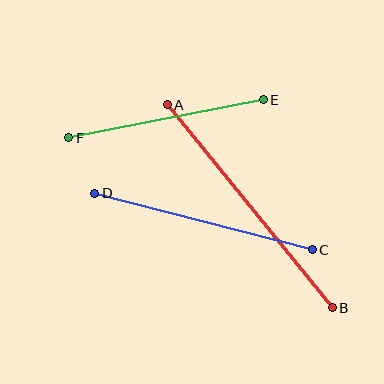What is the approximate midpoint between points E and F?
The midpoint is at approximately (166, 119) pixels.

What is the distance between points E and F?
The distance is approximately 198 pixels.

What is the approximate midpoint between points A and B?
The midpoint is at approximately (250, 206) pixels.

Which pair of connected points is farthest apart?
Points A and B are farthest apart.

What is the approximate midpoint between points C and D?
The midpoint is at approximately (203, 222) pixels.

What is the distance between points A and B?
The distance is approximately 261 pixels.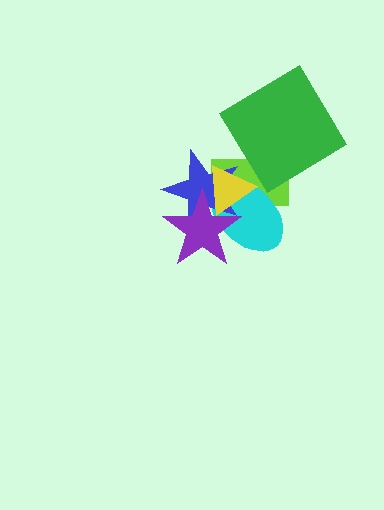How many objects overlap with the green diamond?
1 object overlaps with the green diamond.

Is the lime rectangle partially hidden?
Yes, it is partially covered by another shape.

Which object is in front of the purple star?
The yellow triangle is in front of the purple star.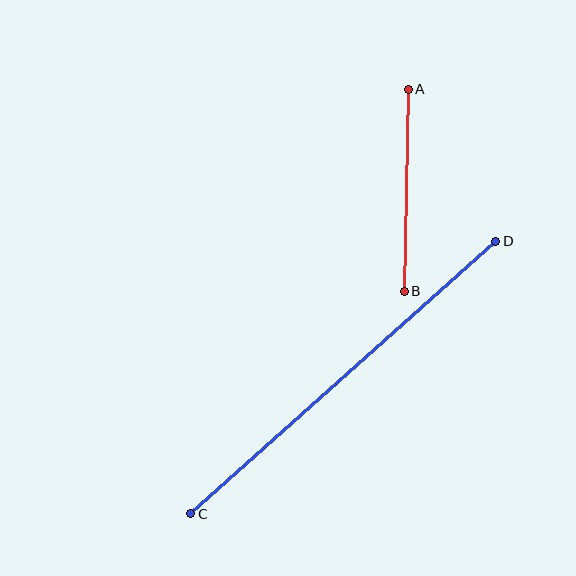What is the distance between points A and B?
The distance is approximately 202 pixels.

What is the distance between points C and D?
The distance is approximately 409 pixels.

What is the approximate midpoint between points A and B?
The midpoint is at approximately (406, 190) pixels.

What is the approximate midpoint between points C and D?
The midpoint is at approximately (343, 378) pixels.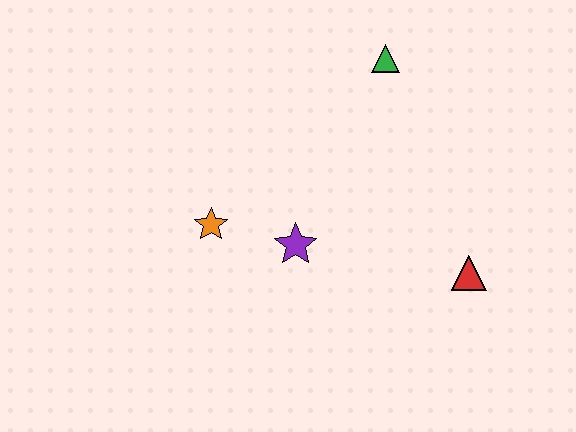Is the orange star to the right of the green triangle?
No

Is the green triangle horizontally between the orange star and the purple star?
No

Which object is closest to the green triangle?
The purple star is closest to the green triangle.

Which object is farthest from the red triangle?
The orange star is farthest from the red triangle.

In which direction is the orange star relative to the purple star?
The orange star is to the left of the purple star.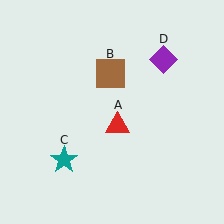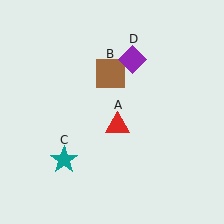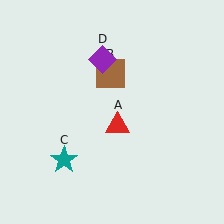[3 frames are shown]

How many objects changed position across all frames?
1 object changed position: purple diamond (object D).